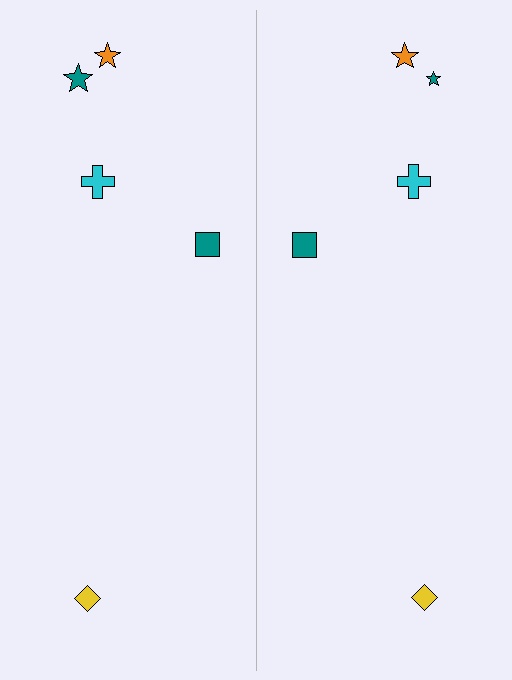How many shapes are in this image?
There are 10 shapes in this image.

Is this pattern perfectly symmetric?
No, the pattern is not perfectly symmetric. The teal star on the right side has a different size than its mirror counterpart.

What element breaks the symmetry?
The teal star on the right side has a different size than its mirror counterpart.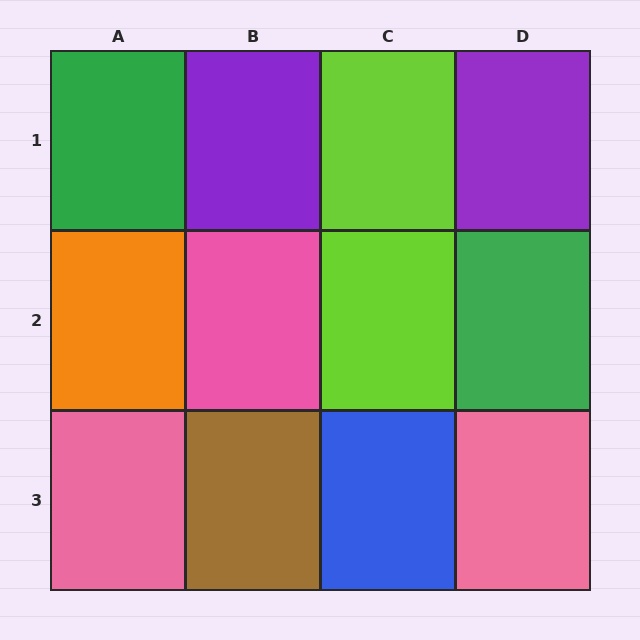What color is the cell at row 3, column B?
Brown.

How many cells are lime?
2 cells are lime.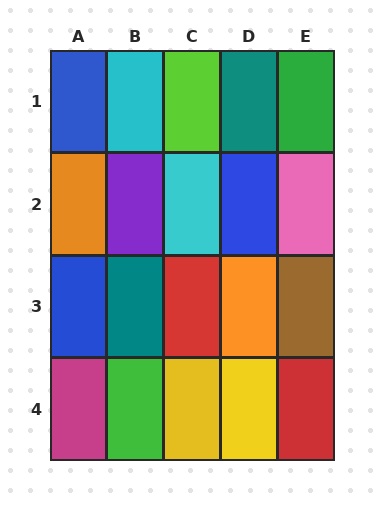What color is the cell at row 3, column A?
Blue.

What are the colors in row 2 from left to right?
Orange, purple, cyan, blue, pink.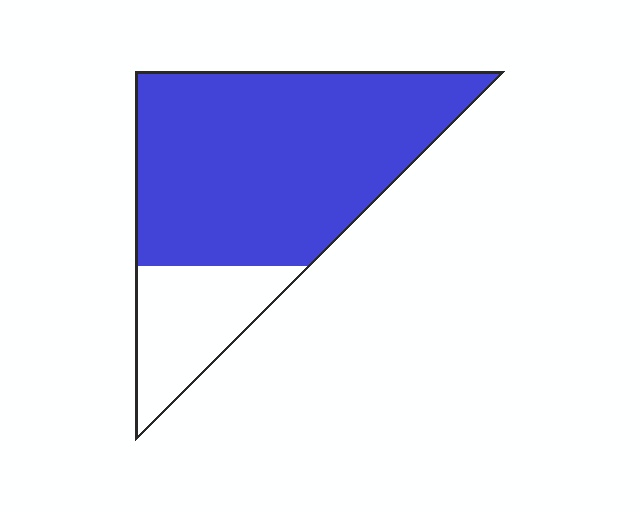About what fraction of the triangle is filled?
About four fifths (4/5).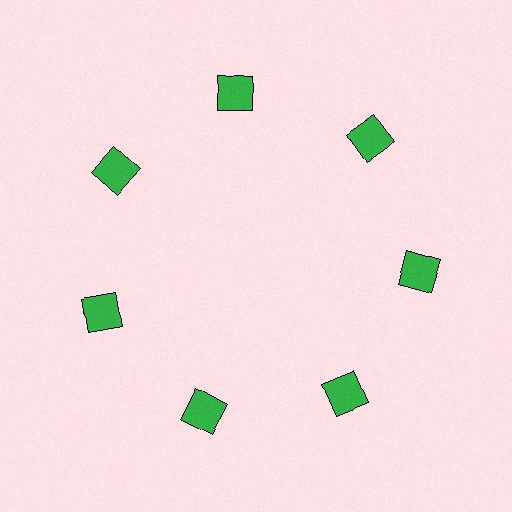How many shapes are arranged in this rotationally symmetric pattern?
There are 7 shapes, arranged in 7 groups of 1.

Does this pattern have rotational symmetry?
Yes, this pattern has 7-fold rotational symmetry. It looks the same after rotating 51 degrees around the center.